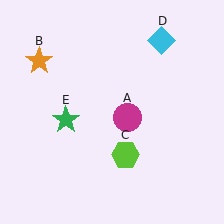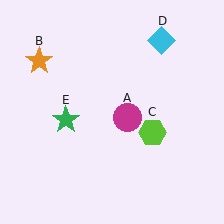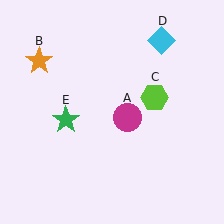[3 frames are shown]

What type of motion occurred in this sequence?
The lime hexagon (object C) rotated counterclockwise around the center of the scene.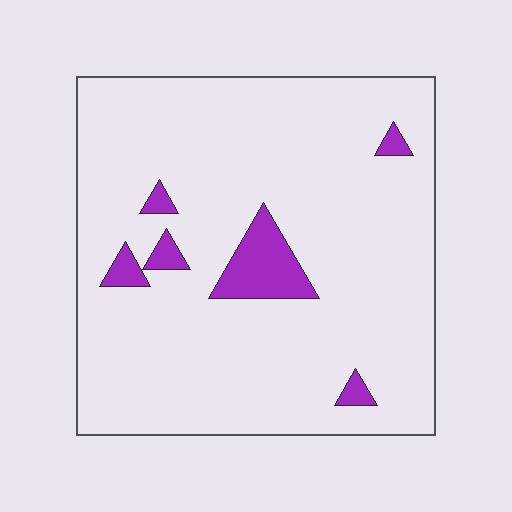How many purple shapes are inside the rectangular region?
6.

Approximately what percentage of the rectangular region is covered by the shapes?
Approximately 10%.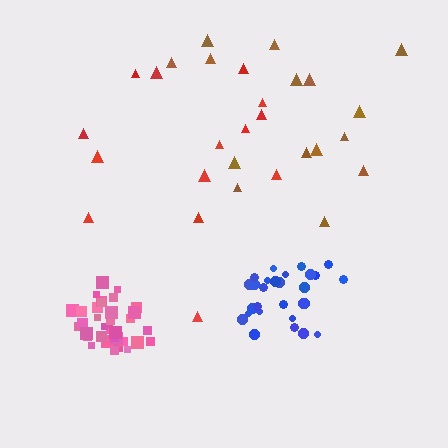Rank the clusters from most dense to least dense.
pink, blue, red, brown.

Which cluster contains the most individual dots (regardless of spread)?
Pink (35).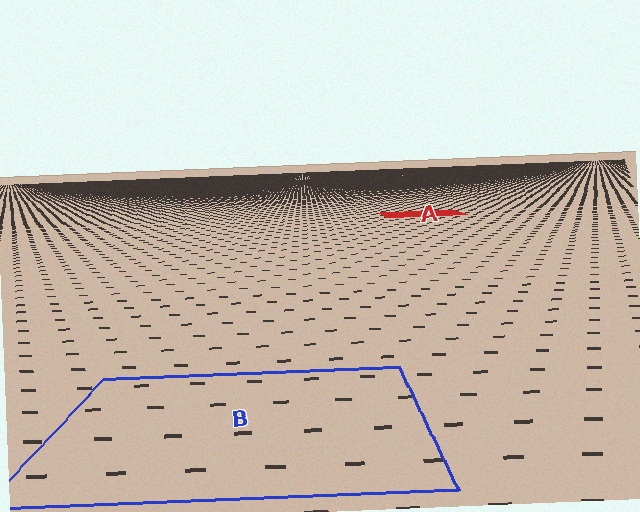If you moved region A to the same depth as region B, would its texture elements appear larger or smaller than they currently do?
They would appear larger. At a closer depth, the same texture elements are projected at a bigger on-screen size.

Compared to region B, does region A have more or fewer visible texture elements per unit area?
Region A has more texture elements per unit area — they are packed more densely because it is farther away.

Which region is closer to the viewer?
Region B is closer. The texture elements there are larger and more spread out.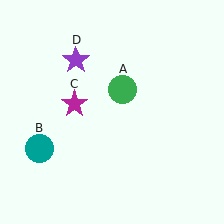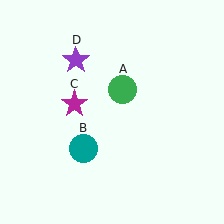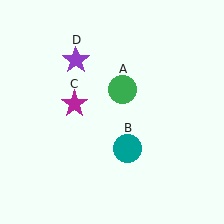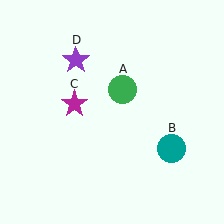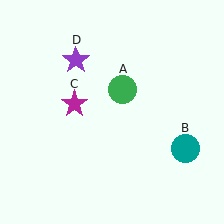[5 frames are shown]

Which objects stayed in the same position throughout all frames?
Green circle (object A) and magenta star (object C) and purple star (object D) remained stationary.